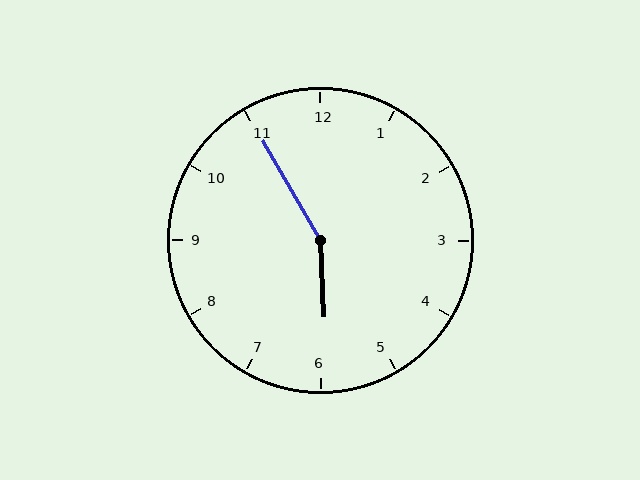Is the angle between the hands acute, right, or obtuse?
It is obtuse.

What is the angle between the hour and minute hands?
Approximately 152 degrees.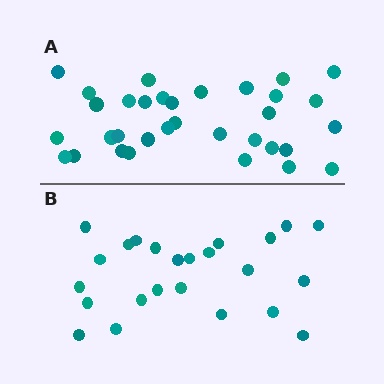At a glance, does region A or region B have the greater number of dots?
Region A (the top region) has more dots.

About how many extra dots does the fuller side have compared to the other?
Region A has roughly 8 or so more dots than region B.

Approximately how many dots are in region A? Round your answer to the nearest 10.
About 30 dots. (The exact count is 33, which rounds to 30.)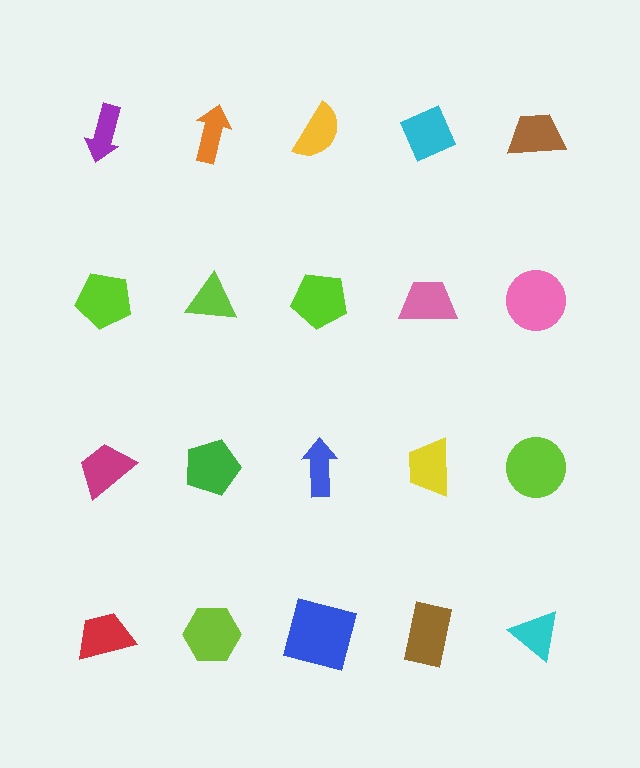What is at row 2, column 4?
A pink trapezoid.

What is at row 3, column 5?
A lime circle.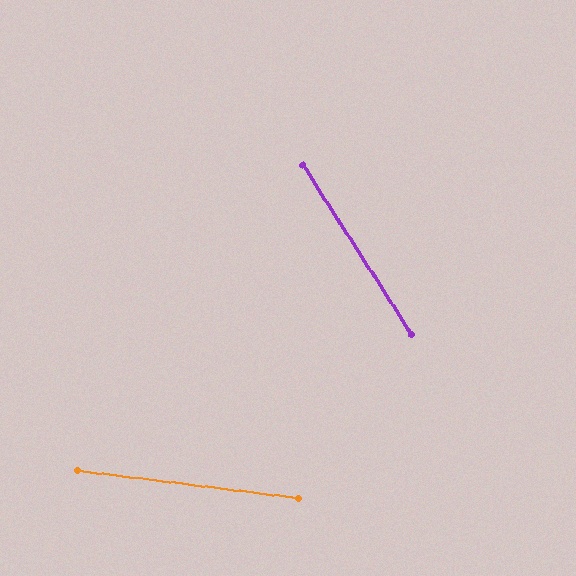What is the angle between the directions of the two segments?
Approximately 50 degrees.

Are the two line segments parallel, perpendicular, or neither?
Neither parallel nor perpendicular — they differ by about 50°.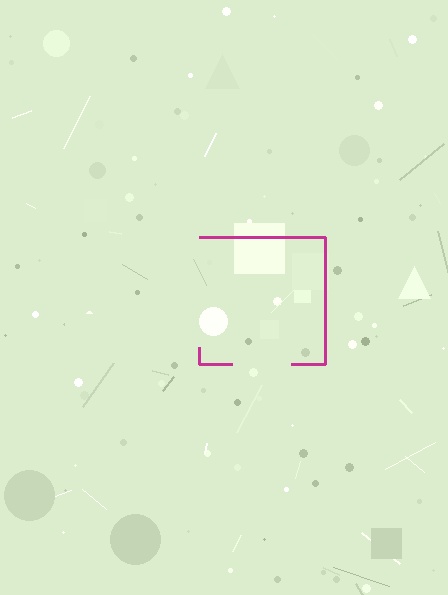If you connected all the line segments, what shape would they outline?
They would outline a square.